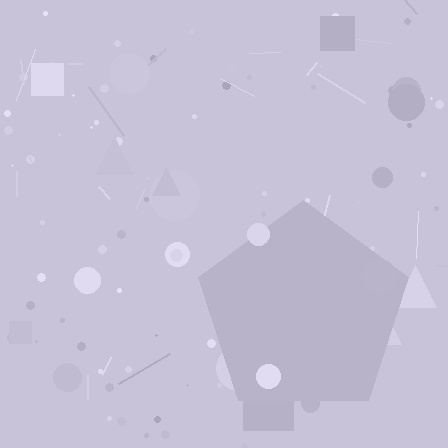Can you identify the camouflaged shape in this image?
The camouflaged shape is a pentagon.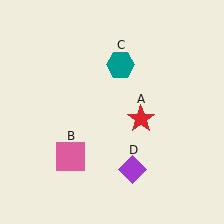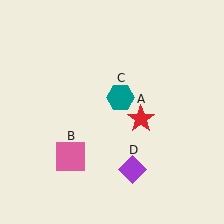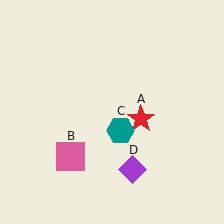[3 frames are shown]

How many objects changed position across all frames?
1 object changed position: teal hexagon (object C).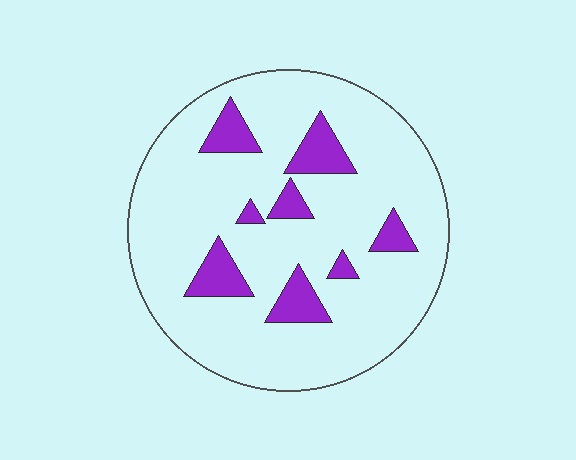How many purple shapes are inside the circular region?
8.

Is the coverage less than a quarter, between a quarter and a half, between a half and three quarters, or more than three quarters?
Less than a quarter.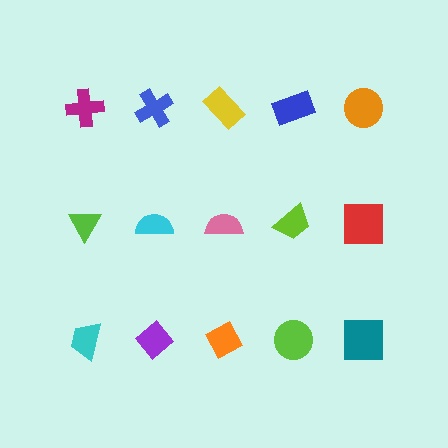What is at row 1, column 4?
A blue rectangle.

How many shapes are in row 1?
5 shapes.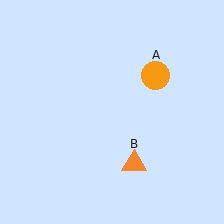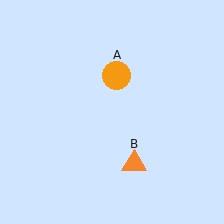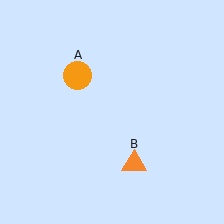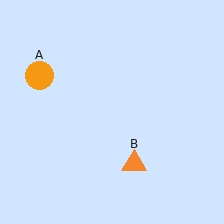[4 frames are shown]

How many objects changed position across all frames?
1 object changed position: orange circle (object A).